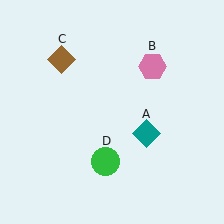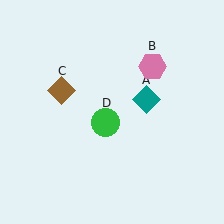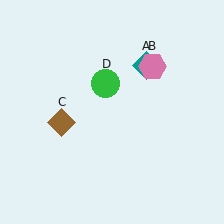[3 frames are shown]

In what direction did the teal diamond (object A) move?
The teal diamond (object A) moved up.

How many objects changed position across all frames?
3 objects changed position: teal diamond (object A), brown diamond (object C), green circle (object D).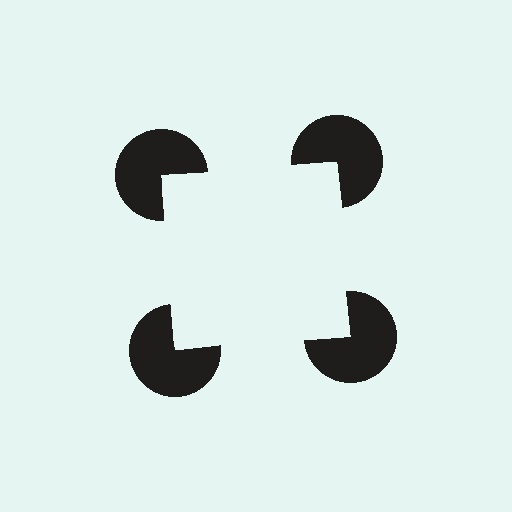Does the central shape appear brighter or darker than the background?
It typically appears slightly brighter than the background, even though no actual brightness change is drawn.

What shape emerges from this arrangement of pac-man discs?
An illusory square — its edges are inferred from the aligned wedge cuts in the pac-man discs, not physically drawn.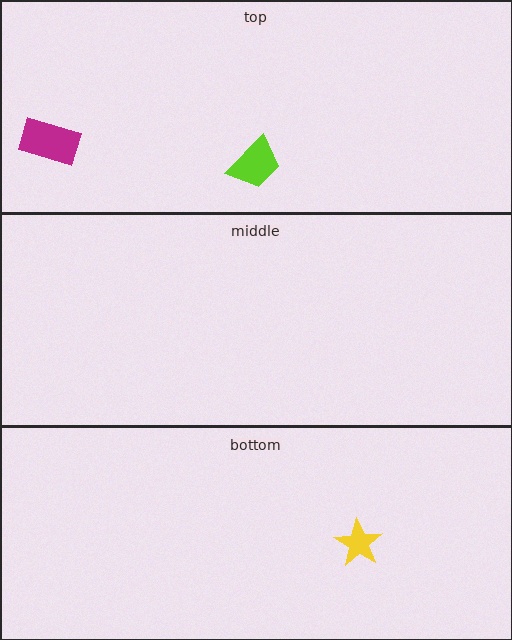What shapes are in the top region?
The lime trapezoid, the magenta rectangle.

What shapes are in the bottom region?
The yellow star.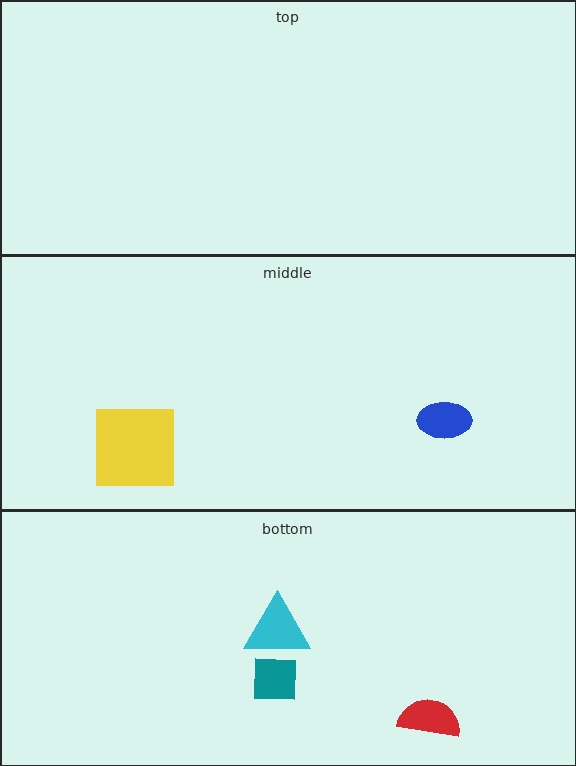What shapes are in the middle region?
The blue ellipse, the yellow square.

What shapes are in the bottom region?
The teal square, the red semicircle, the cyan triangle.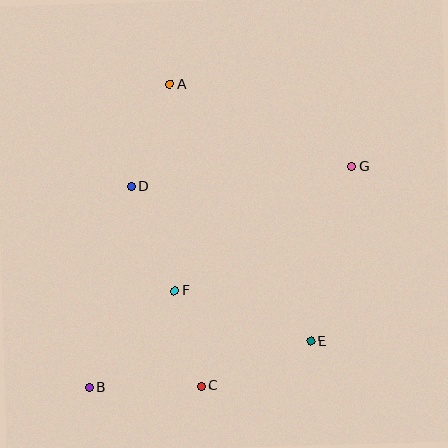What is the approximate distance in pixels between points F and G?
The distance between F and G is approximately 217 pixels.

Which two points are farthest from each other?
Points B and G are farthest from each other.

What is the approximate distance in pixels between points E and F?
The distance between E and F is approximately 145 pixels.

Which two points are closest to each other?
Points C and F are closest to each other.